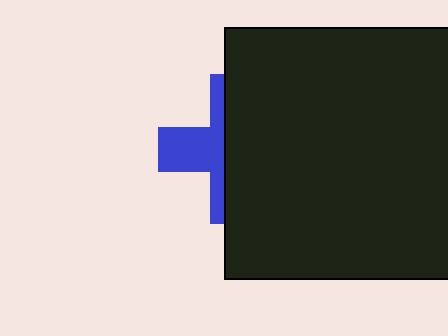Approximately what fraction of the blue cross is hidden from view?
Roughly 62% of the blue cross is hidden behind the black rectangle.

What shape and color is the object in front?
The object in front is a black rectangle.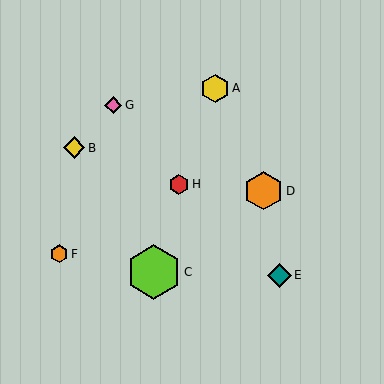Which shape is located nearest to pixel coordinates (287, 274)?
The teal diamond (labeled E) at (279, 275) is nearest to that location.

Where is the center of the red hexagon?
The center of the red hexagon is at (179, 184).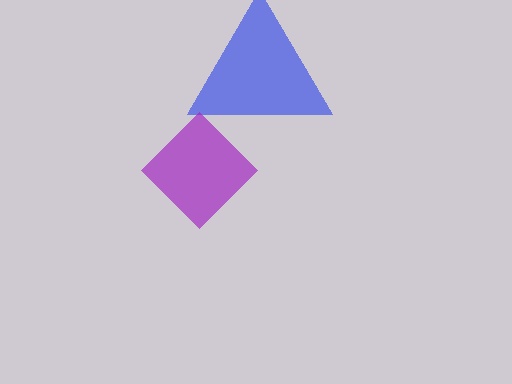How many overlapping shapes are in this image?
There are 2 overlapping shapes in the image.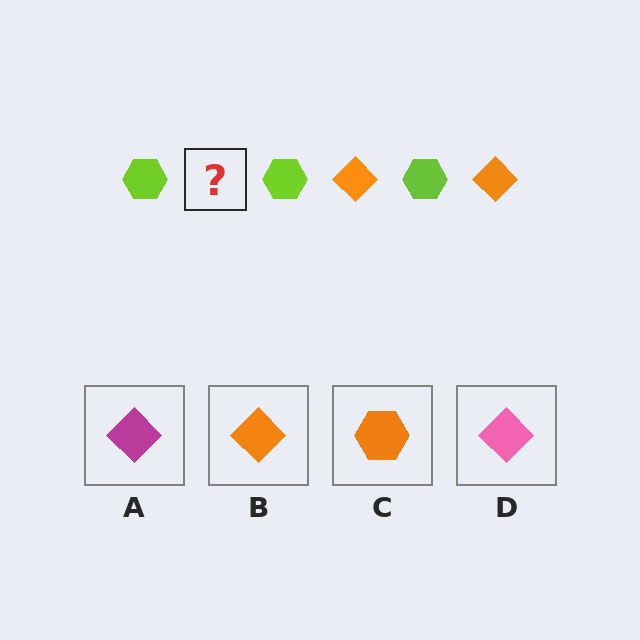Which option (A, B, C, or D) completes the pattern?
B.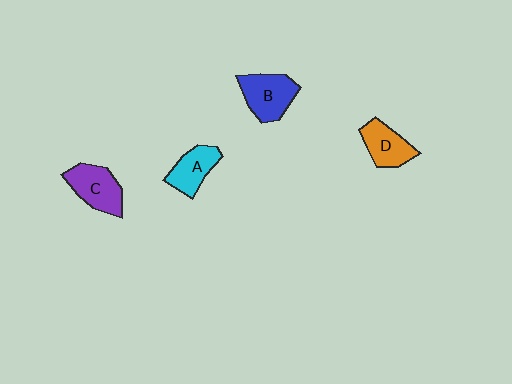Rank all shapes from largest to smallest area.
From largest to smallest: B (blue), C (purple), D (orange), A (cyan).